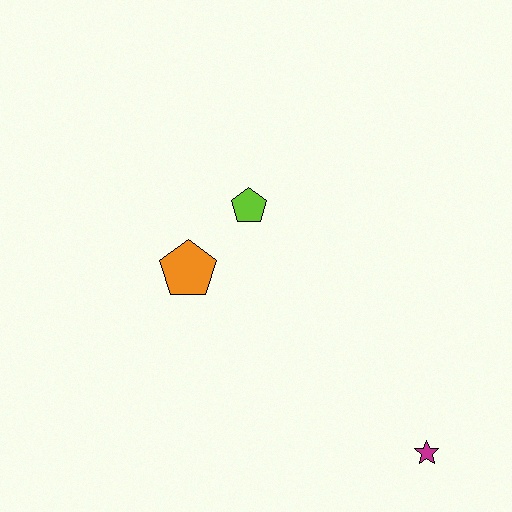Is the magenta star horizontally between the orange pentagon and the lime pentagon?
No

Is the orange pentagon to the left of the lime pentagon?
Yes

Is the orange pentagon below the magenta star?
No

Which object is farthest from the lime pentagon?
The magenta star is farthest from the lime pentagon.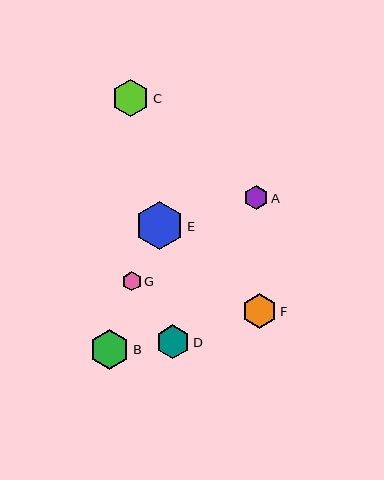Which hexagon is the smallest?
Hexagon G is the smallest with a size of approximately 19 pixels.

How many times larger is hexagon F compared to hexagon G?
Hexagon F is approximately 1.8 times the size of hexagon G.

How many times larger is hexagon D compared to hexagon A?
Hexagon D is approximately 1.4 times the size of hexagon A.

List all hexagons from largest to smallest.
From largest to smallest: E, B, C, F, D, A, G.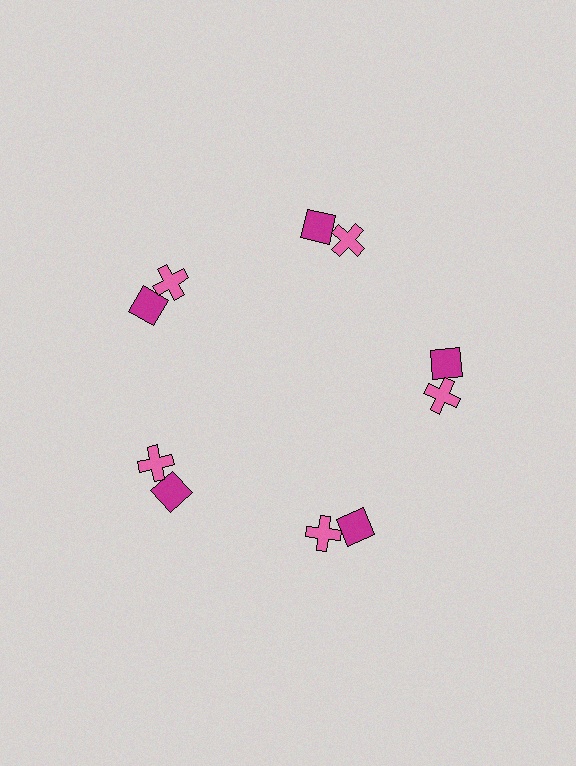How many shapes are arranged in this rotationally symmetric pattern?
There are 10 shapes, arranged in 5 groups of 2.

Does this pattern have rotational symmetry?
Yes, this pattern has 5-fold rotational symmetry. It looks the same after rotating 72 degrees around the center.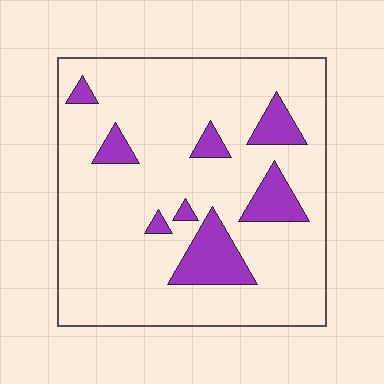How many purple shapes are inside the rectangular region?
8.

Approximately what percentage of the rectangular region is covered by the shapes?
Approximately 15%.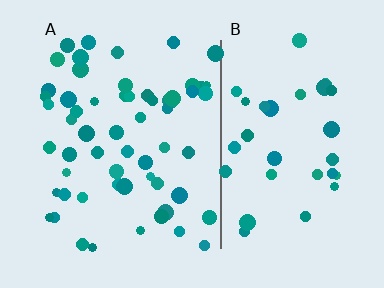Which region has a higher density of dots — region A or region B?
A (the left).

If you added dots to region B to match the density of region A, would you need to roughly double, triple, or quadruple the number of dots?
Approximately double.